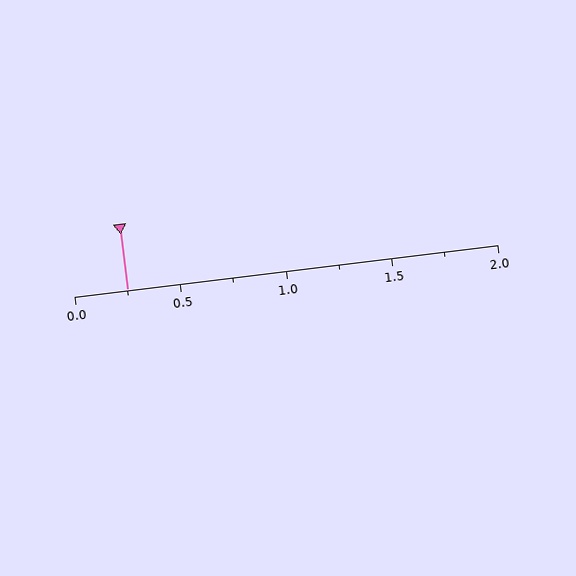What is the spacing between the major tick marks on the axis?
The major ticks are spaced 0.5 apart.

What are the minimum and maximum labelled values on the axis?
The axis runs from 0.0 to 2.0.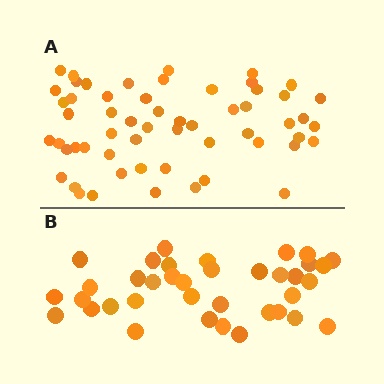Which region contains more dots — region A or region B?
Region A (the top region) has more dots.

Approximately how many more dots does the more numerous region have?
Region A has approximately 20 more dots than region B.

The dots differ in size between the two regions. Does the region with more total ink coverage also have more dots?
No. Region B has more total ink coverage because its dots are larger, but region A actually contains more individual dots. Total area can be misleading — the number of items is what matters here.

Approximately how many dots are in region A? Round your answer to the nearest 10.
About 60 dots. (The exact count is 57, which rounds to 60.)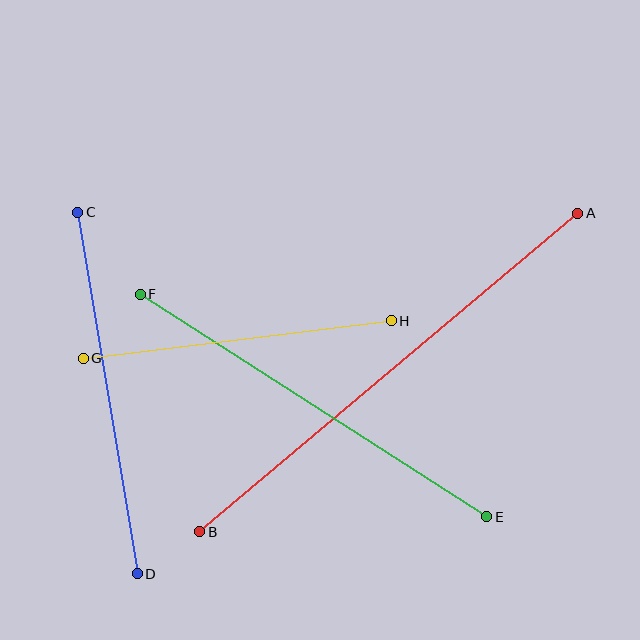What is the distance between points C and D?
The distance is approximately 366 pixels.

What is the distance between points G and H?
The distance is approximately 310 pixels.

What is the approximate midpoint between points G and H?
The midpoint is at approximately (237, 339) pixels.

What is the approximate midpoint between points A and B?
The midpoint is at approximately (389, 373) pixels.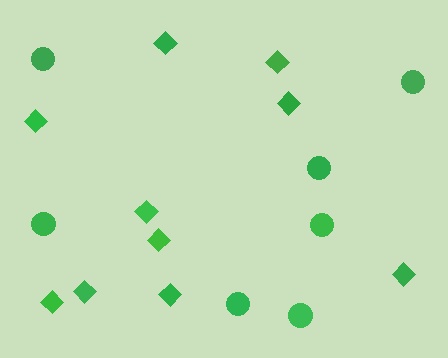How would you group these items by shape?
There are 2 groups: one group of diamonds (10) and one group of circles (7).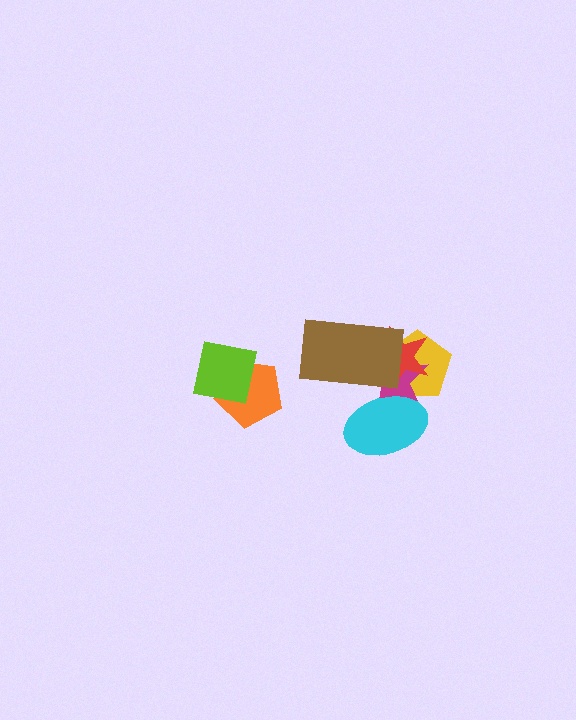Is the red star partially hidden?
Yes, it is partially covered by another shape.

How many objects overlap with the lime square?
1 object overlaps with the lime square.